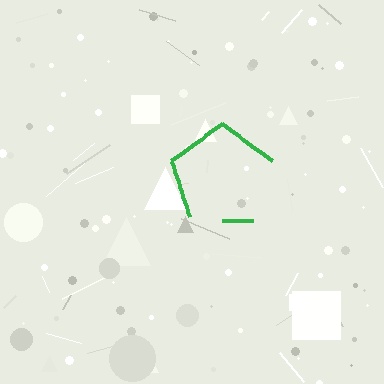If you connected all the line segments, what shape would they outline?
They would outline a pentagon.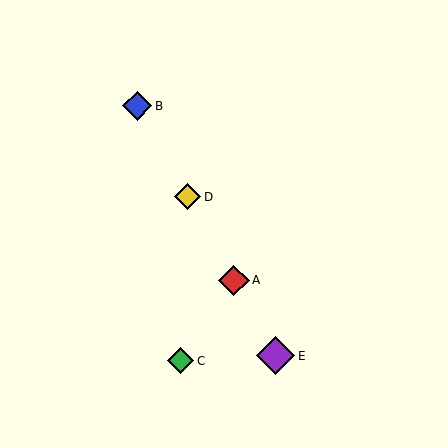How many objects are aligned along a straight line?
4 objects (A, B, D, E) are aligned along a straight line.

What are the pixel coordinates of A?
Object A is at (234, 280).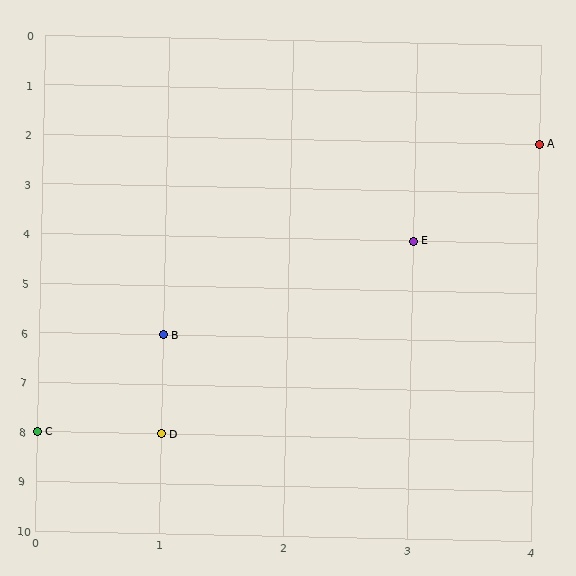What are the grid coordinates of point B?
Point B is at grid coordinates (1, 6).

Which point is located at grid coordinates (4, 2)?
Point A is at (4, 2).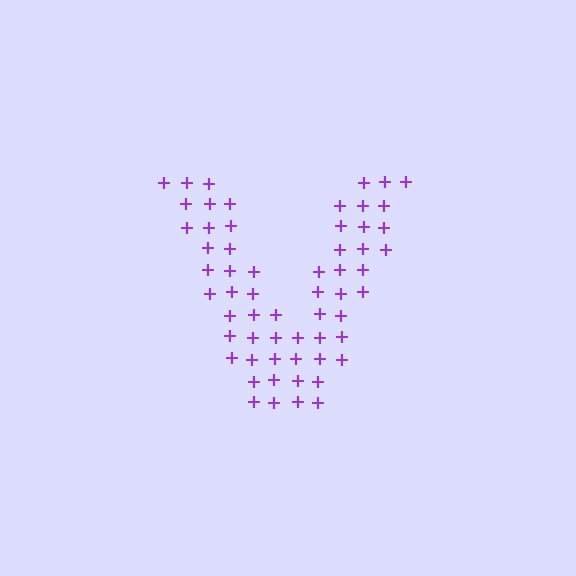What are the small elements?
The small elements are plus signs.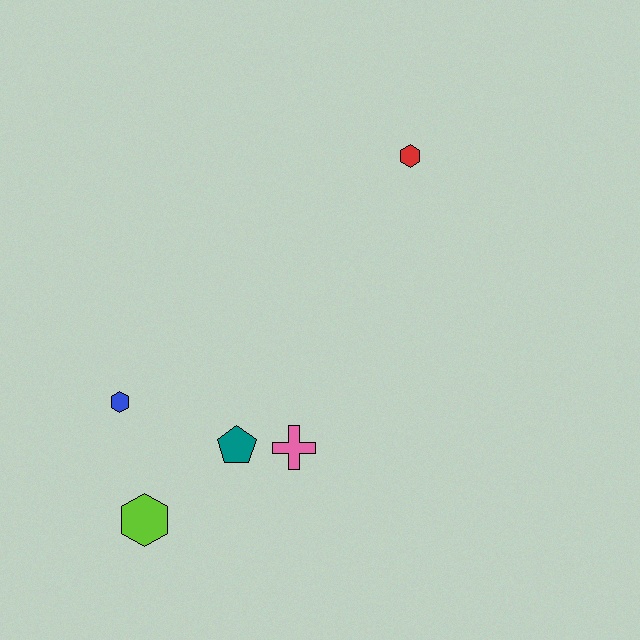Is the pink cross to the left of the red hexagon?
Yes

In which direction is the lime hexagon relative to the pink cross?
The lime hexagon is to the left of the pink cross.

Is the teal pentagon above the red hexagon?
No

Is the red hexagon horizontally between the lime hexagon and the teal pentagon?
No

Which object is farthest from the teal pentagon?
The red hexagon is farthest from the teal pentagon.